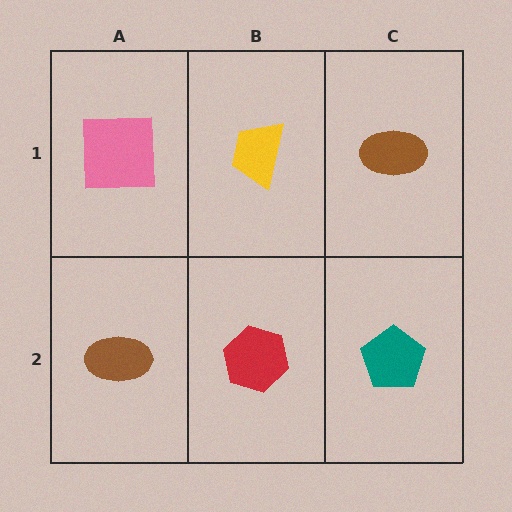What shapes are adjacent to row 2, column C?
A brown ellipse (row 1, column C), a red hexagon (row 2, column B).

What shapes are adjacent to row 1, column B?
A red hexagon (row 2, column B), a pink square (row 1, column A), a brown ellipse (row 1, column C).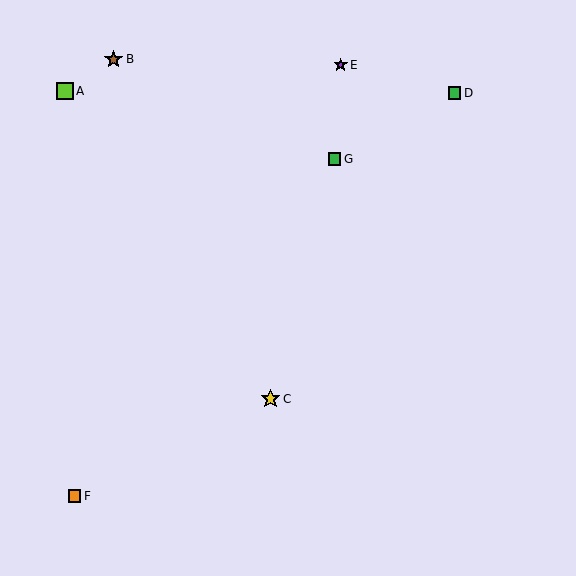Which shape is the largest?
The yellow star (labeled C) is the largest.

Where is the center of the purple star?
The center of the purple star is at (341, 65).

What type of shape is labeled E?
Shape E is a purple star.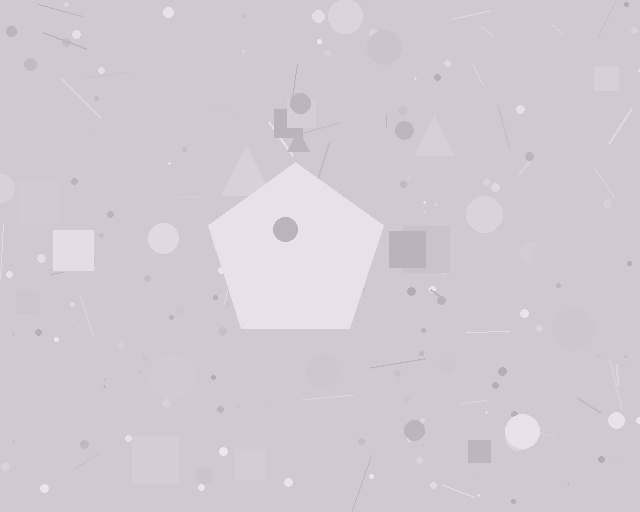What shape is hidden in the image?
A pentagon is hidden in the image.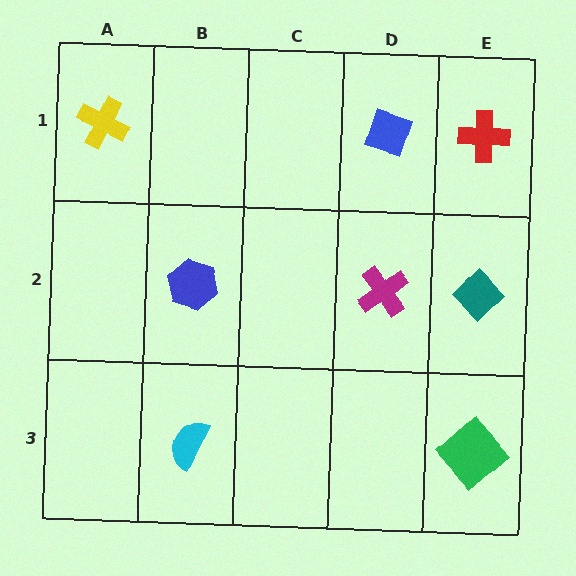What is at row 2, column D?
A magenta cross.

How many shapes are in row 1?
3 shapes.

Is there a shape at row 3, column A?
No, that cell is empty.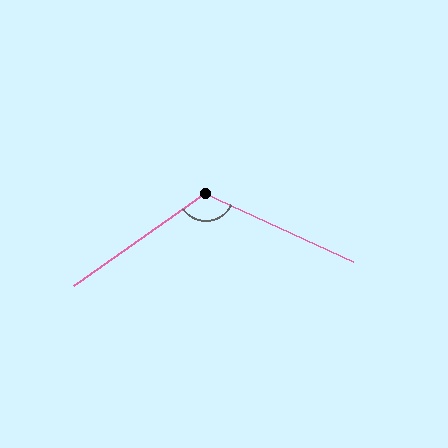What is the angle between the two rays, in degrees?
Approximately 120 degrees.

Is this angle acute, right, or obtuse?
It is obtuse.